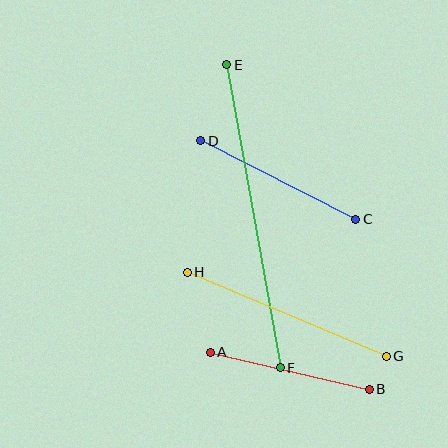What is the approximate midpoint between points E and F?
The midpoint is at approximately (253, 216) pixels.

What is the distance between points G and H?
The distance is approximately 216 pixels.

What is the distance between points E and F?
The distance is approximately 308 pixels.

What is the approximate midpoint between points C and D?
The midpoint is at approximately (278, 180) pixels.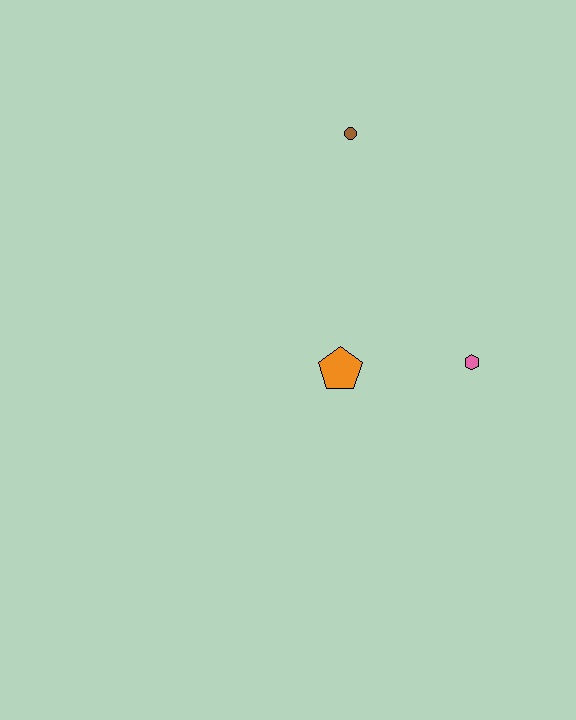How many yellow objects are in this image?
There are no yellow objects.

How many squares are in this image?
There are no squares.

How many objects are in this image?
There are 3 objects.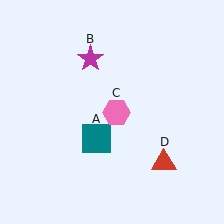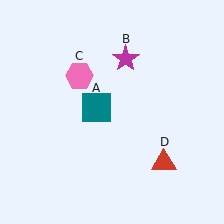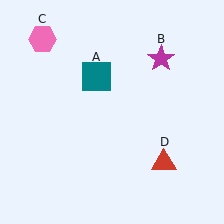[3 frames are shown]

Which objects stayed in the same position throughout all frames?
Red triangle (object D) remained stationary.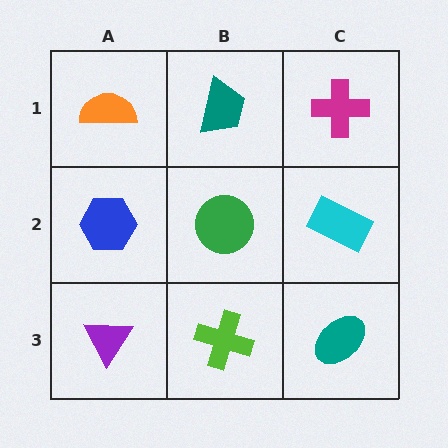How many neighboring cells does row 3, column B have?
3.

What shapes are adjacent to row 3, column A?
A blue hexagon (row 2, column A), a lime cross (row 3, column B).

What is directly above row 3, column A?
A blue hexagon.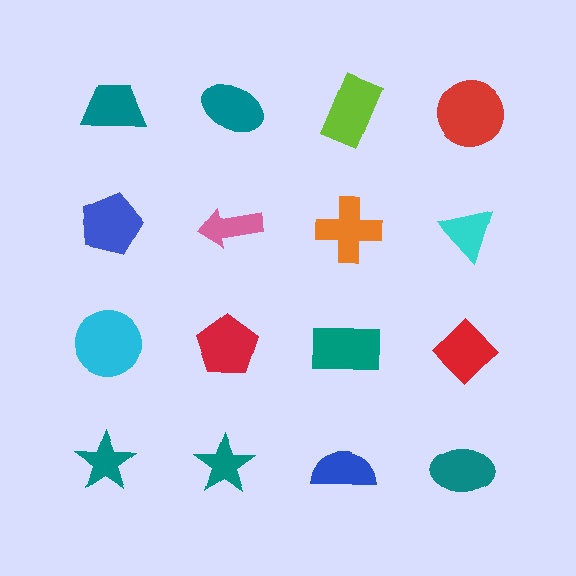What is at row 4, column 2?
A teal star.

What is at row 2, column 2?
A pink arrow.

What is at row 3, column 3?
A teal rectangle.